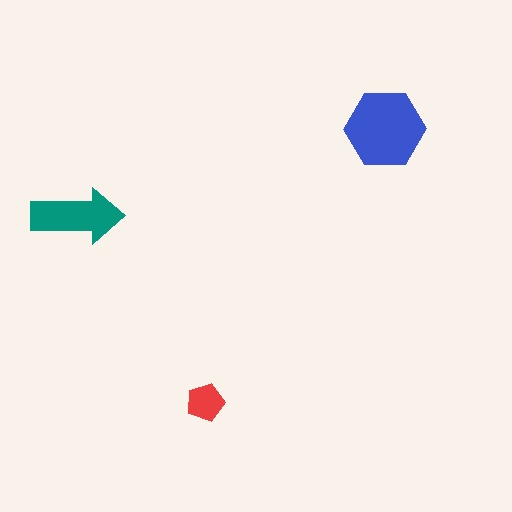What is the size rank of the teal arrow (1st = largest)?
2nd.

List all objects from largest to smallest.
The blue hexagon, the teal arrow, the red pentagon.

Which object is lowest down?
The red pentagon is bottommost.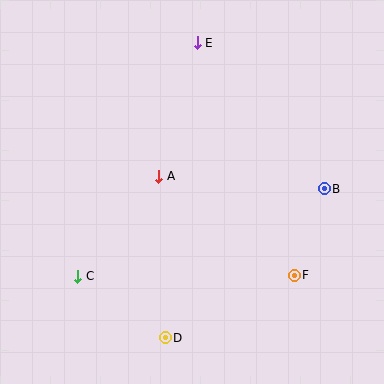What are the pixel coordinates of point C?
Point C is at (78, 276).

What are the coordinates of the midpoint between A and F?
The midpoint between A and F is at (227, 226).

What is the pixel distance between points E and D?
The distance between E and D is 297 pixels.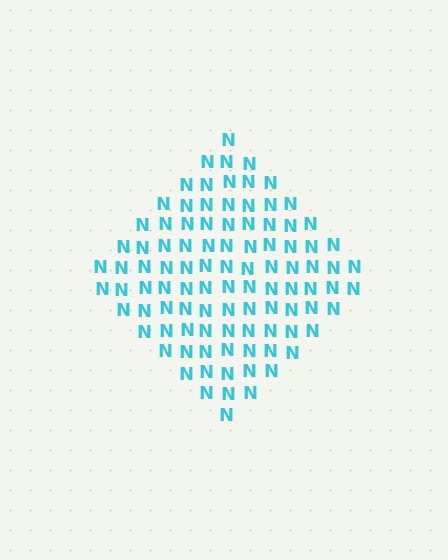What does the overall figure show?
The overall figure shows a diamond.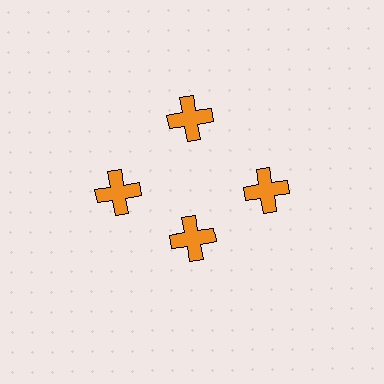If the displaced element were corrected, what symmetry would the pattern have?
It would have 4-fold rotational symmetry — the pattern would map onto itself every 90 degrees.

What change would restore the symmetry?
The symmetry would be restored by moving it outward, back onto the ring so that all 4 crosses sit at equal angles and equal distance from the center.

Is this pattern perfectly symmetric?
No. The 4 orange crosses are arranged in a ring, but one element near the 6 o'clock position is pulled inward toward the center, breaking the 4-fold rotational symmetry.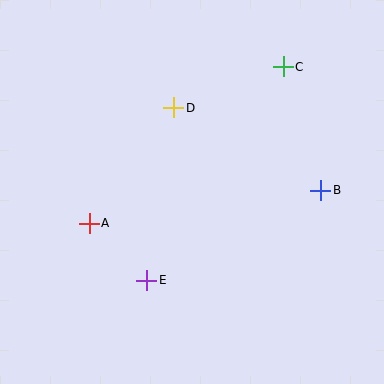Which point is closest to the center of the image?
Point D at (174, 108) is closest to the center.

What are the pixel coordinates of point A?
Point A is at (89, 223).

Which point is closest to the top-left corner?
Point D is closest to the top-left corner.